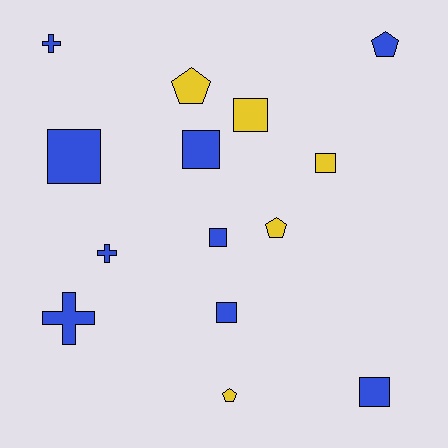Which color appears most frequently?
Blue, with 9 objects.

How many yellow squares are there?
There are 2 yellow squares.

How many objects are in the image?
There are 14 objects.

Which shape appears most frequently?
Square, with 7 objects.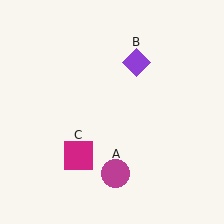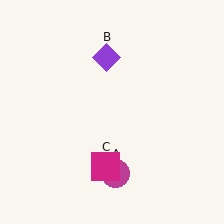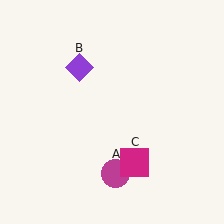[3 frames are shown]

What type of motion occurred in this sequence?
The purple diamond (object B), magenta square (object C) rotated counterclockwise around the center of the scene.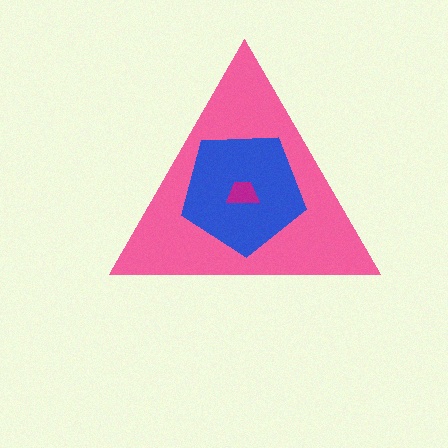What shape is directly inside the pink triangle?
The blue pentagon.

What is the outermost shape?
The pink triangle.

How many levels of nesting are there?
3.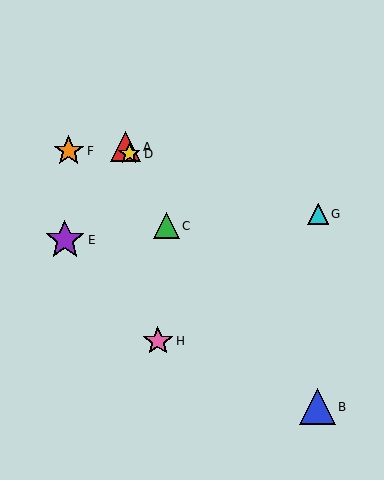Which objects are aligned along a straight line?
Objects A, C, D are aligned along a straight line.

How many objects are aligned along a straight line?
3 objects (A, C, D) are aligned along a straight line.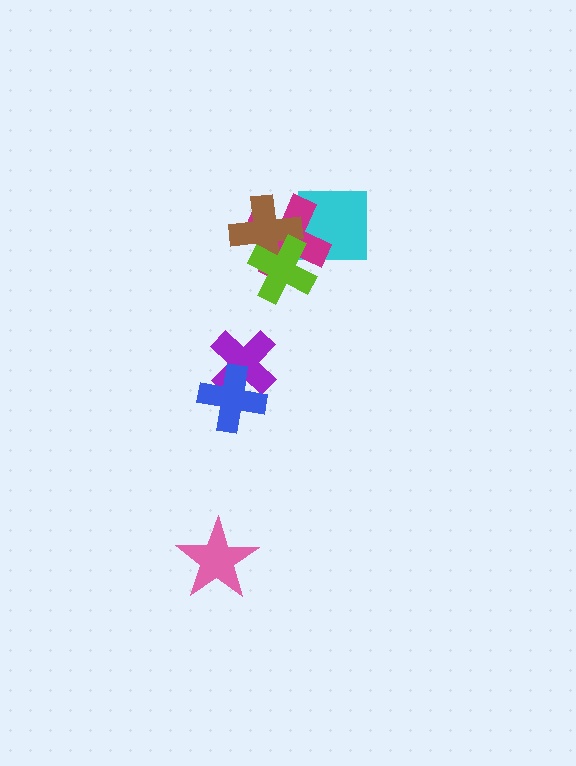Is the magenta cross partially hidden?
Yes, it is partially covered by another shape.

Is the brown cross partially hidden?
Yes, it is partially covered by another shape.